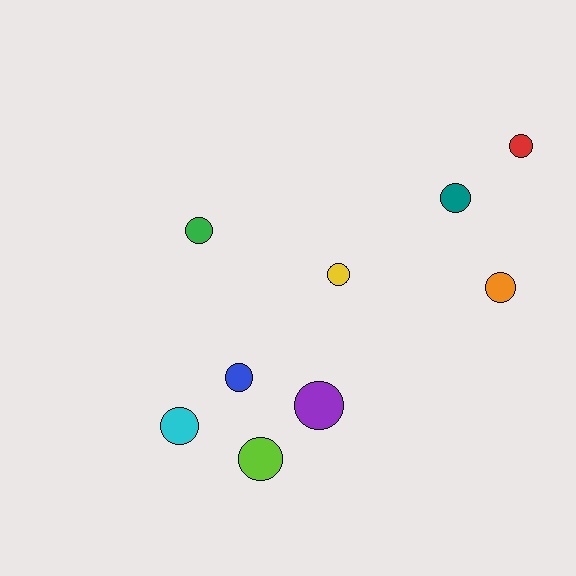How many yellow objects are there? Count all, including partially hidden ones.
There is 1 yellow object.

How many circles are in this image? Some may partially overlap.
There are 9 circles.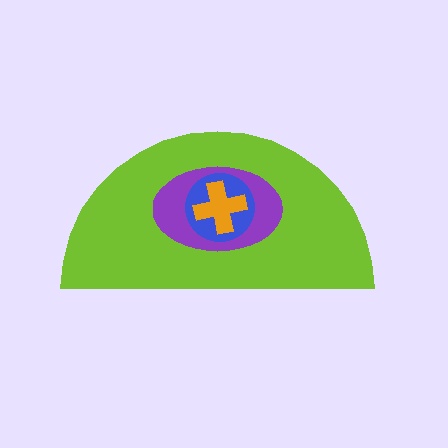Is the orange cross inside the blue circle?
Yes.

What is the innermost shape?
The orange cross.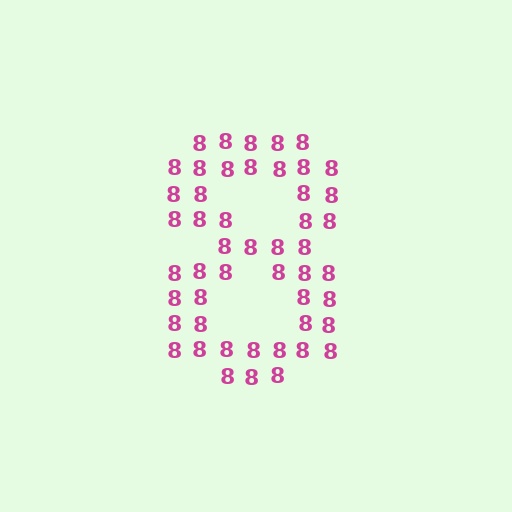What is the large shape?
The large shape is the digit 8.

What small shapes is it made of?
It is made of small digit 8's.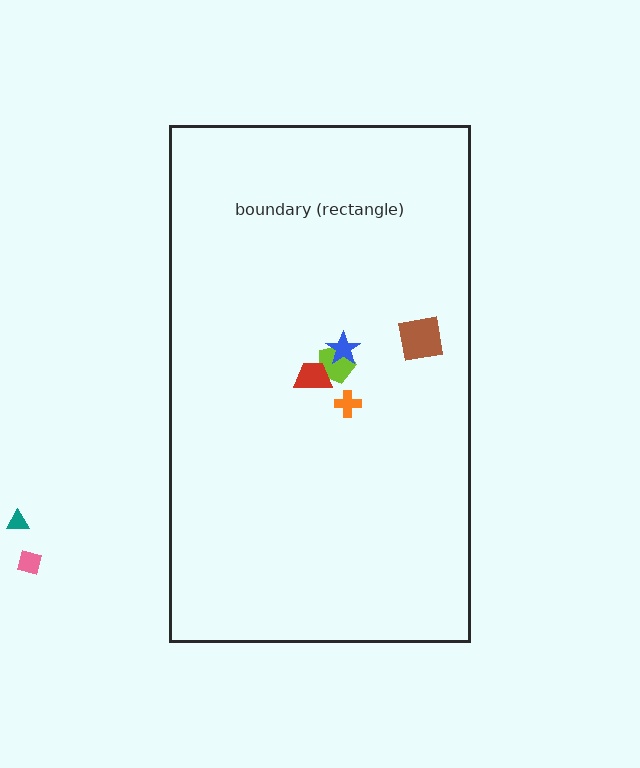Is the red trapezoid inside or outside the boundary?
Inside.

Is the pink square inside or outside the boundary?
Outside.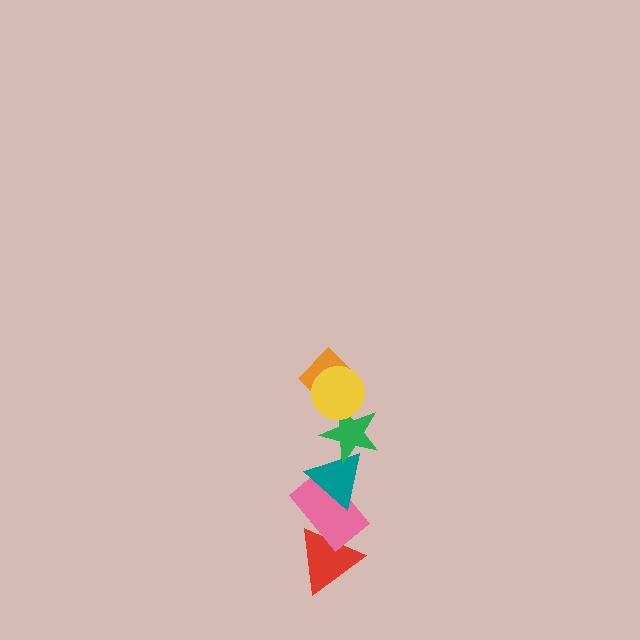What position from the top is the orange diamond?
The orange diamond is 2nd from the top.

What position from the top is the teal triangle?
The teal triangle is 4th from the top.